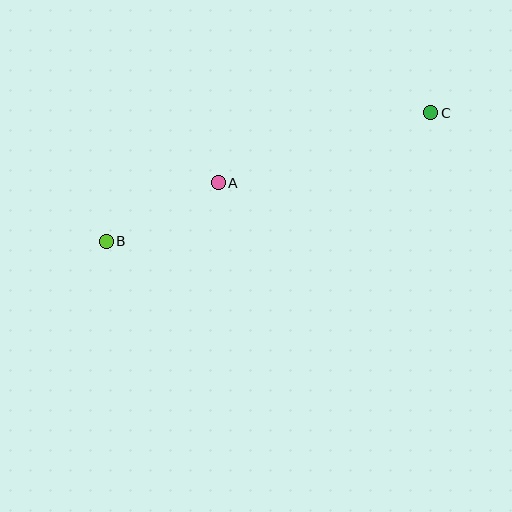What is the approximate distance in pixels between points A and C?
The distance between A and C is approximately 224 pixels.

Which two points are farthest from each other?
Points B and C are farthest from each other.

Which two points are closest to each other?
Points A and B are closest to each other.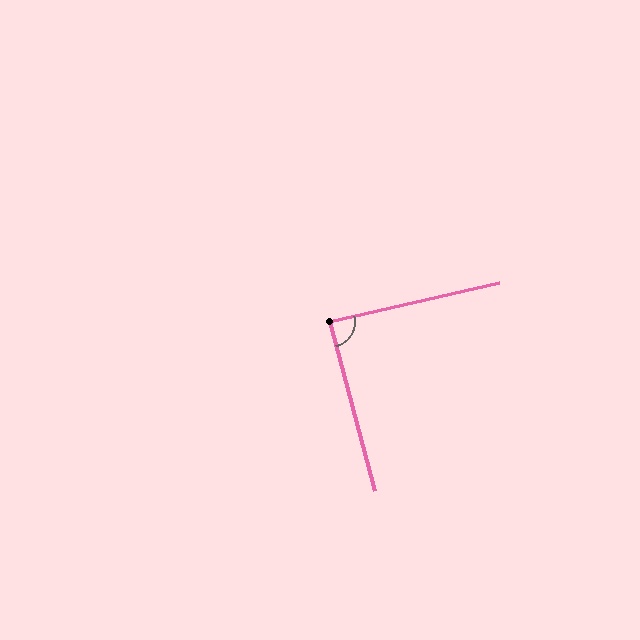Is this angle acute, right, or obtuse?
It is approximately a right angle.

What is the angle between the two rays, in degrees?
Approximately 88 degrees.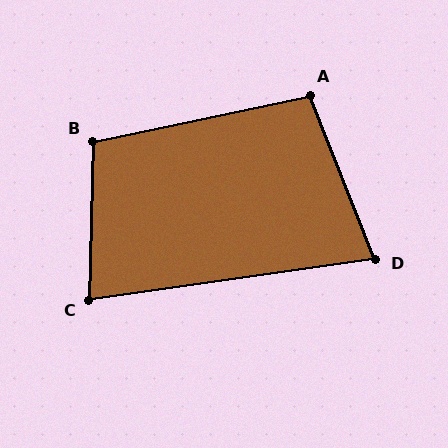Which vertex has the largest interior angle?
B, at approximately 103 degrees.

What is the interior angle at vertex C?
Approximately 80 degrees (acute).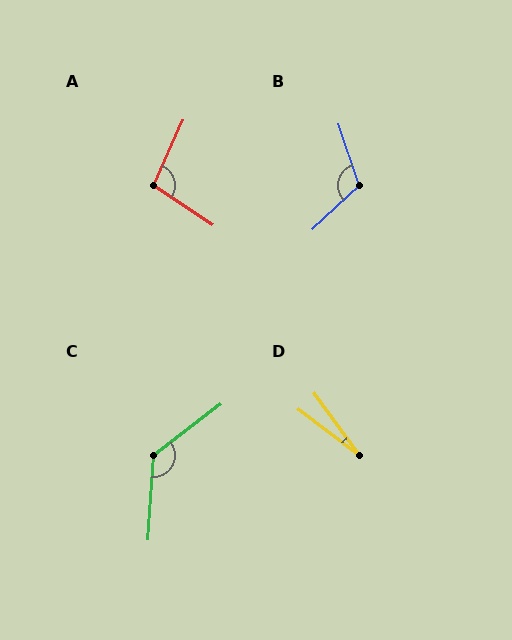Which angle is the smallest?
D, at approximately 17 degrees.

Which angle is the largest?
C, at approximately 132 degrees.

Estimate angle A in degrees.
Approximately 99 degrees.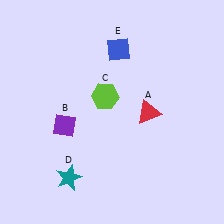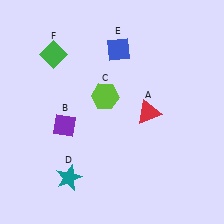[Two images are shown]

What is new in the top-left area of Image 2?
A green diamond (F) was added in the top-left area of Image 2.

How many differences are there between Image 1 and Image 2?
There is 1 difference between the two images.